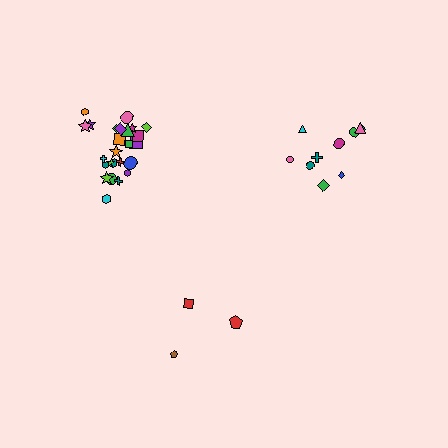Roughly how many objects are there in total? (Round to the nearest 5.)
Roughly 40 objects in total.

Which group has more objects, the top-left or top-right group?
The top-left group.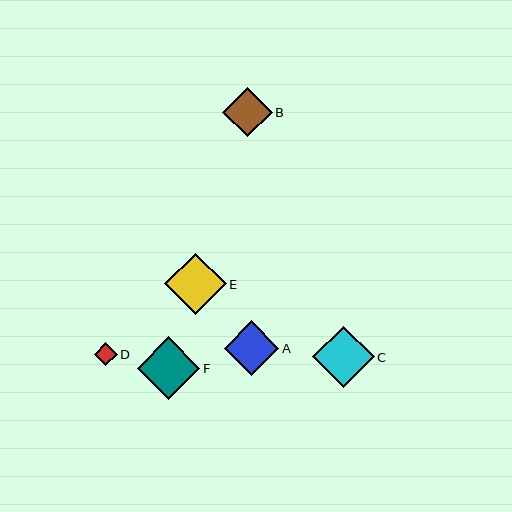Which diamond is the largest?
Diamond F is the largest with a size of approximately 62 pixels.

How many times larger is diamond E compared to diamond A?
Diamond E is approximately 1.1 times the size of diamond A.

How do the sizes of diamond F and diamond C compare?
Diamond F and diamond C are approximately the same size.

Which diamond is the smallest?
Diamond D is the smallest with a size of approximately 23 pixels.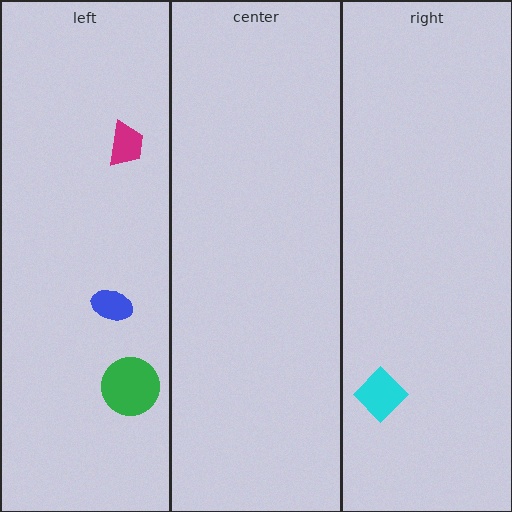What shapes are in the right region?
The cyan diamond.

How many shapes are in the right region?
1.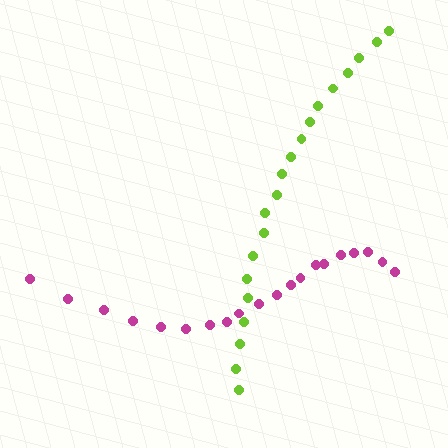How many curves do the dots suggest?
There are 2 distinct paths.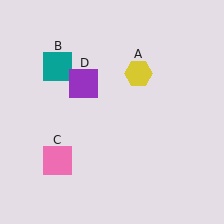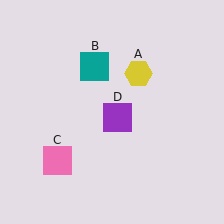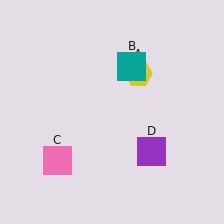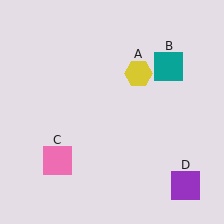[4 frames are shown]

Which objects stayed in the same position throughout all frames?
Yellow hexagon (object A) and pink square (object C) remained stationary.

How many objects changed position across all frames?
2 objects changed position: teal square (object B), purple square (object D).